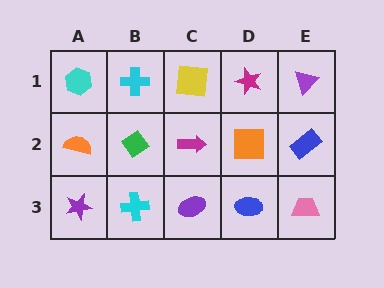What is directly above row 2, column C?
A yellow square.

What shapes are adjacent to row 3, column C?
A magenta arrow (row 2, column C), a cyan cross (row 3, column B), a blue ellipse (row 3, column D).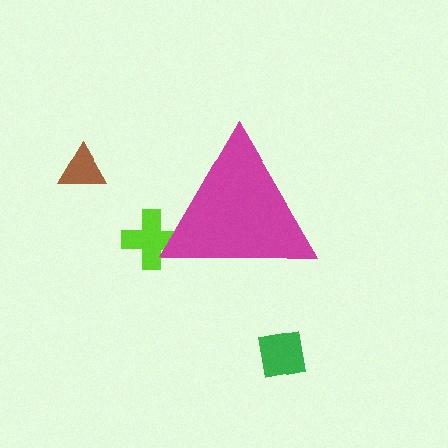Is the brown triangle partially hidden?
No, the brown triangle is fully visible.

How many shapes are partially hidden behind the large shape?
1 shape is partially hidden.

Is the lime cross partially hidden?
Yes, the lime cross is partially hidden behind the magenta triangle.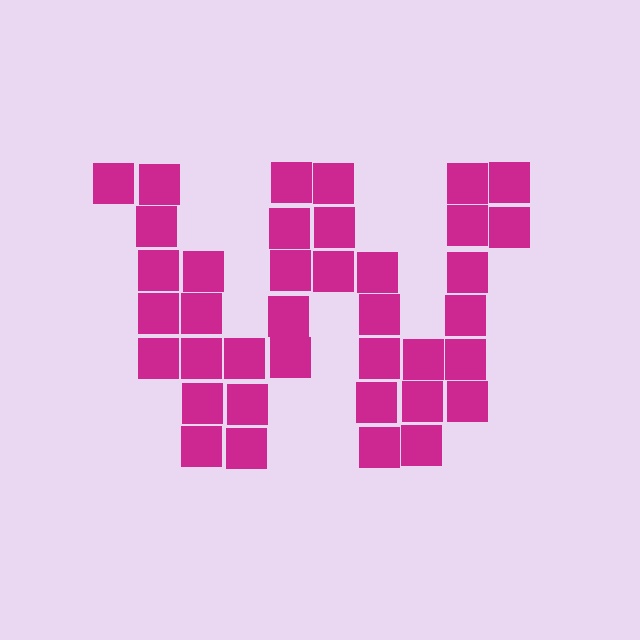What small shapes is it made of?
It is made of small squares.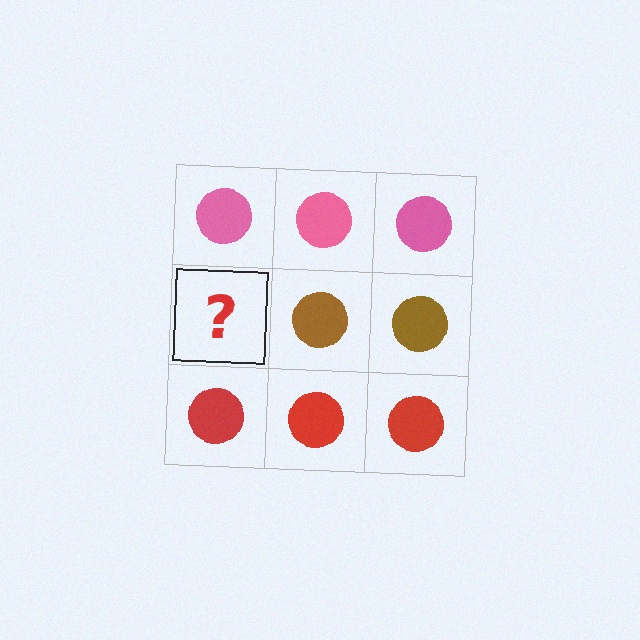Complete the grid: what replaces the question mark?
The question mark should be replaced with a brown circle.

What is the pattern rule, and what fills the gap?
The rule is that each row has a consistent color. The gap should be filled with a brown circle.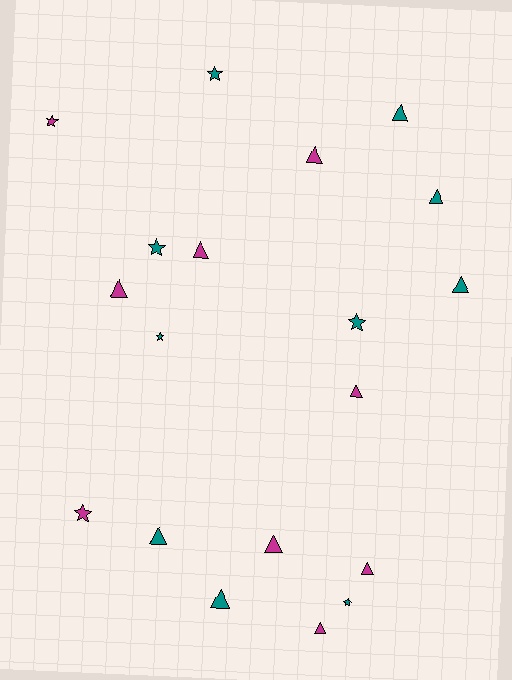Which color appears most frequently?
Teal, with 10 objects.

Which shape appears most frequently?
Triangle, with 12 objects.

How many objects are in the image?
There are 19 objects.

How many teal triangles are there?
There are 5 teal triangles.